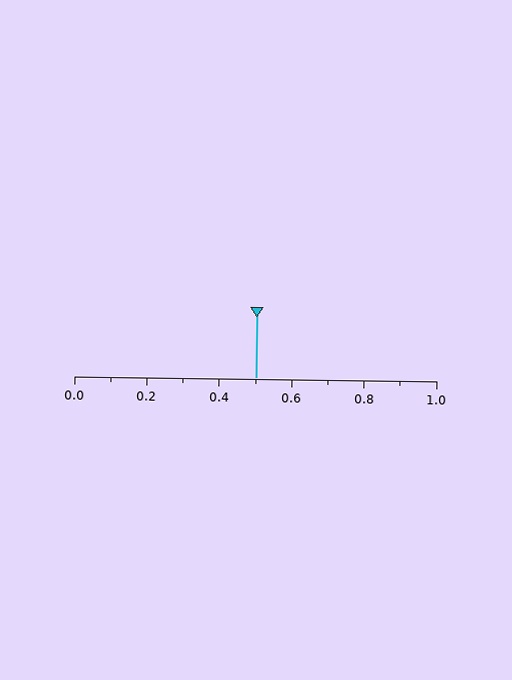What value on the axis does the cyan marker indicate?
The marker indicates approximately 0.5.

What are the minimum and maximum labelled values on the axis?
The axis runs from 0.0 to 1.0.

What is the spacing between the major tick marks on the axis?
The major ticks are spaced 0.2 apart.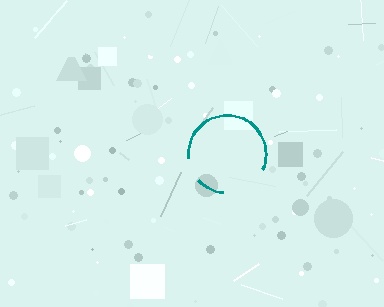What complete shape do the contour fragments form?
The contour fragments form a circle.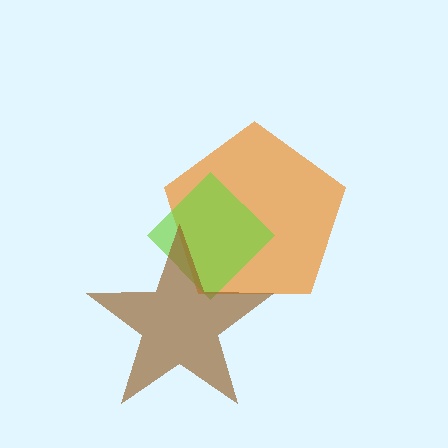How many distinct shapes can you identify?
There are 3 distinct shapes: an orange pentagon, a lime diamond, a brown star.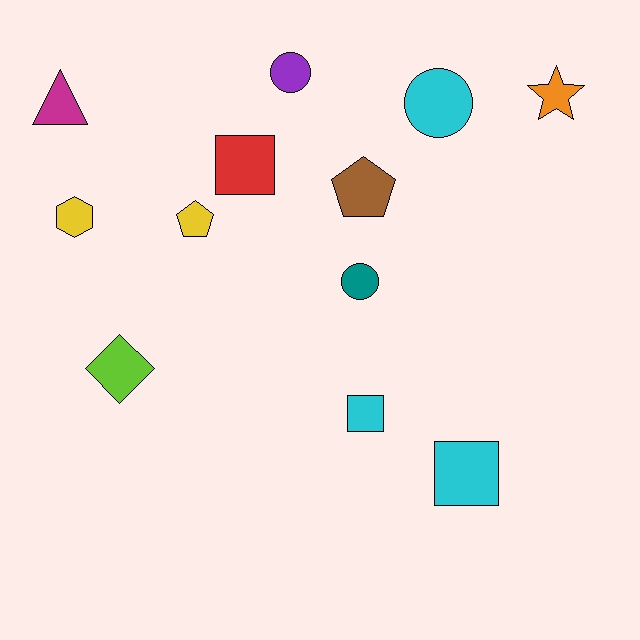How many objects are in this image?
There are 12 objects.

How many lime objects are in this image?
There is 1 lime object.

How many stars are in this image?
There is 1 star.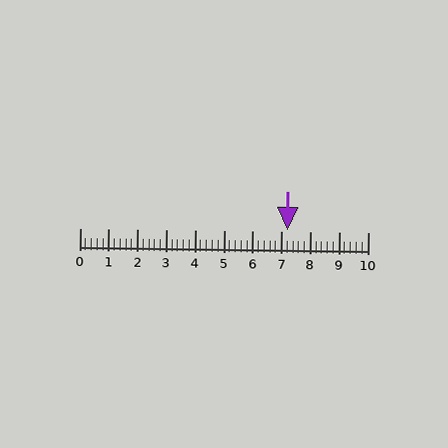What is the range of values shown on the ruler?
The ruler shows values from 0 to 10.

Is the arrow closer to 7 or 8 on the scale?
The arrow is closer to 7.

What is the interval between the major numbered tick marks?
The major tick marks are spaced 1 units apart.